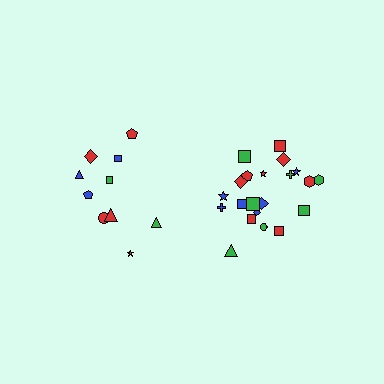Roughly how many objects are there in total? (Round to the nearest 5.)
Roughly 30 objects in total.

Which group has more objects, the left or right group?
The right group.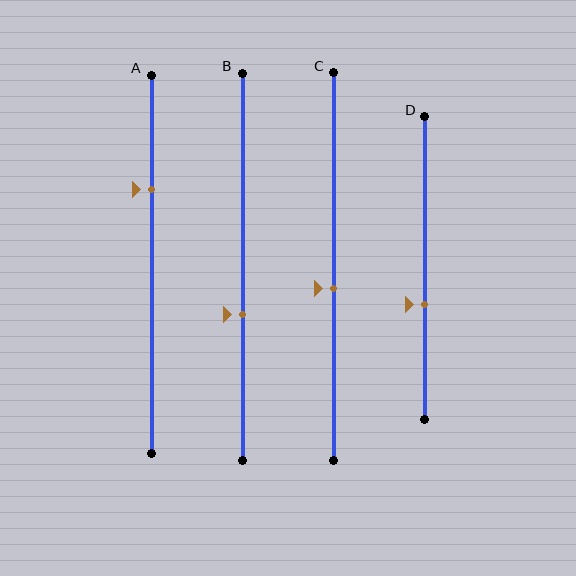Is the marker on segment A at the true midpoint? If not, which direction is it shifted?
No, the marker on segment A is shifted upward by about 20% of the segment length.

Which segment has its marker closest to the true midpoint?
Segment C has its marker closest to the true midpoint.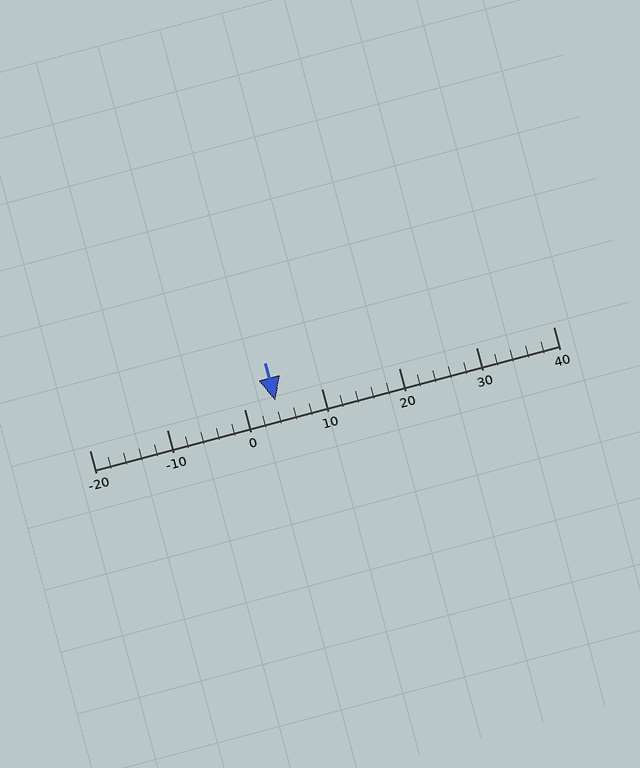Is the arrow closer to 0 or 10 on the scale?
The arrow is closer to 0.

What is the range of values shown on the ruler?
The ruler shows values from -20 to 40.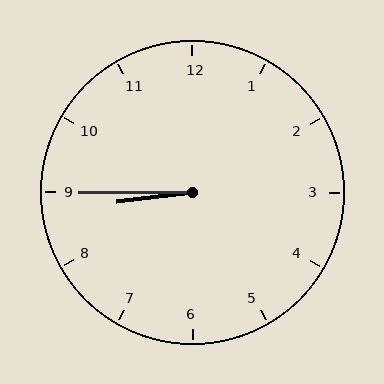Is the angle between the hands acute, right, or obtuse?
It is acute.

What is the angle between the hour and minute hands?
Approximately 8 degrees.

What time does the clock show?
8:45.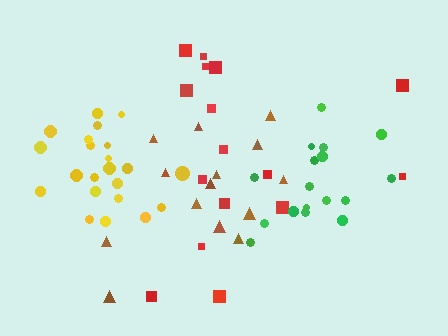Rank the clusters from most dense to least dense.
yellow, green, brown, red.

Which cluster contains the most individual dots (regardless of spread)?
Yellow (22).